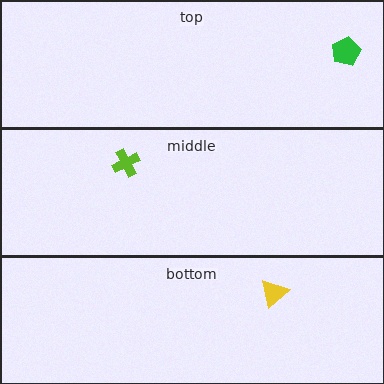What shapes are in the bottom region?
The yellow triangle.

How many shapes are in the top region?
1.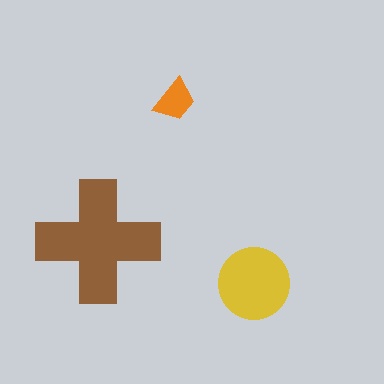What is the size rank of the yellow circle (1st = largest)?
2nd.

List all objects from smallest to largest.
The orange trapezoid, the yellow circle, the brown cross.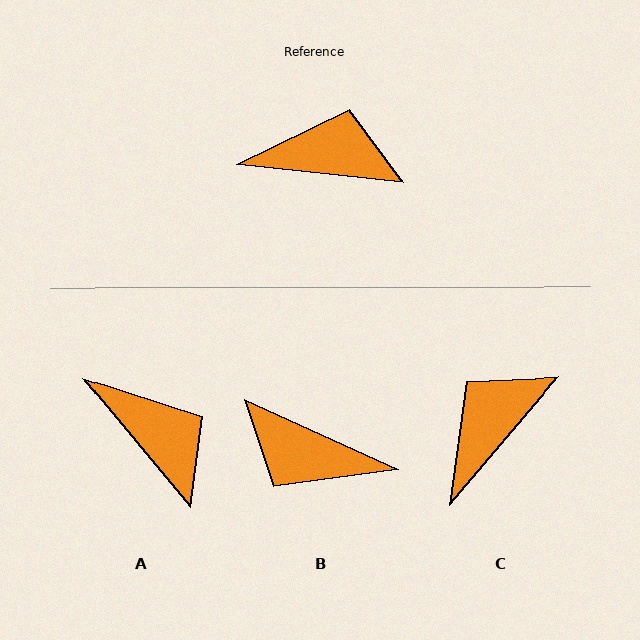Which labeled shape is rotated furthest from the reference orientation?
B, about 162 degrees away.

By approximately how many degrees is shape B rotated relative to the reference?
Approximately 162 degrees counter-clockwise.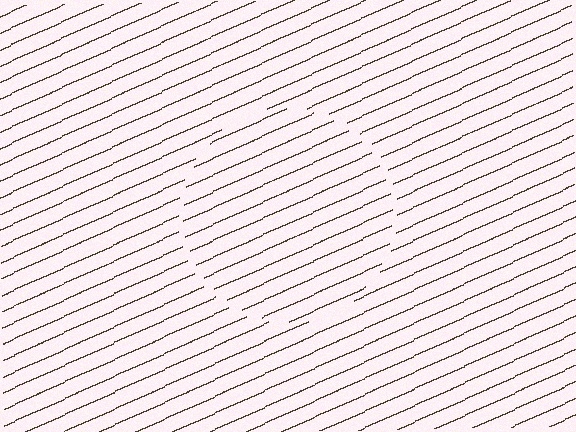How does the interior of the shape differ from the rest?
The interior of the shape contains the same grating, shifted by half a period — the contour is defined by the phase discontinuity where line-ends from the inner and outer gratings abut.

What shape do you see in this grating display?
An illusory circle. The interior of the shape contains the same grating, shifted by half a period — the contour is defined by the phase discontinuity where line-ends from the inner and outer gratings abut.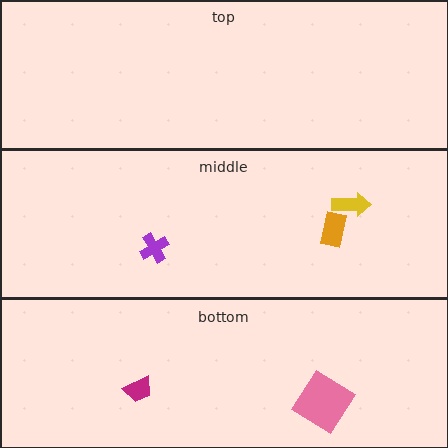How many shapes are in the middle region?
3.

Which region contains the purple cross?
The middle region.